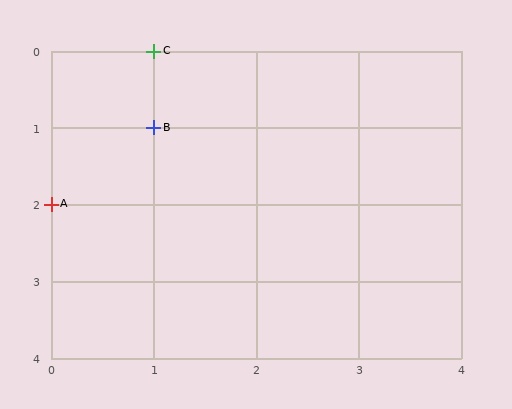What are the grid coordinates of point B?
Point B is at grid coordinates (1, 1).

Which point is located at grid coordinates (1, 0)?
Point C is at (1, 0).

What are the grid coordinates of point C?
Point C is at grid coordinates (1, 0).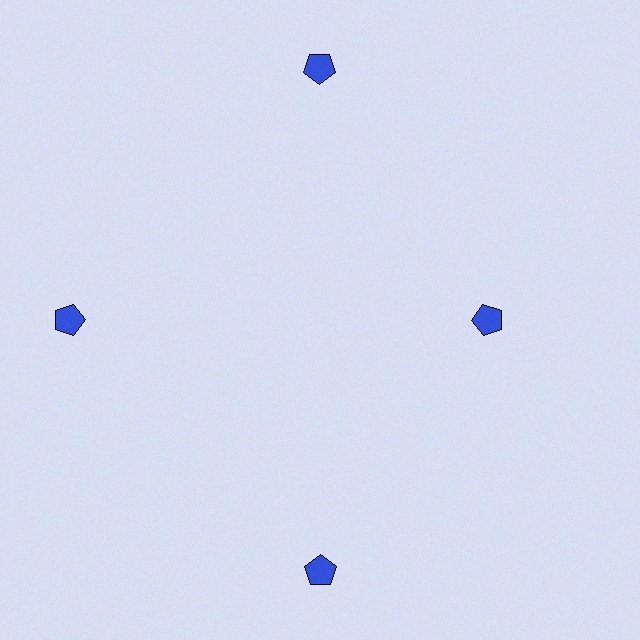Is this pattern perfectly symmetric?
No. The 4 blue pentagons are arranged in a ring, but one element near the 3 o'clock position is pulled inward toward the center, breaking the 4-fold rotational symmetry.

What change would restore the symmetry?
The symmetry would be restored by moving it outward, back onto the ring so that all 4 pentagons sit at equal angles and equal distance from the center.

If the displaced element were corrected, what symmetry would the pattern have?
It would have 4-fold rotational symmetry — the pattern would map onto itself every 90 degrees.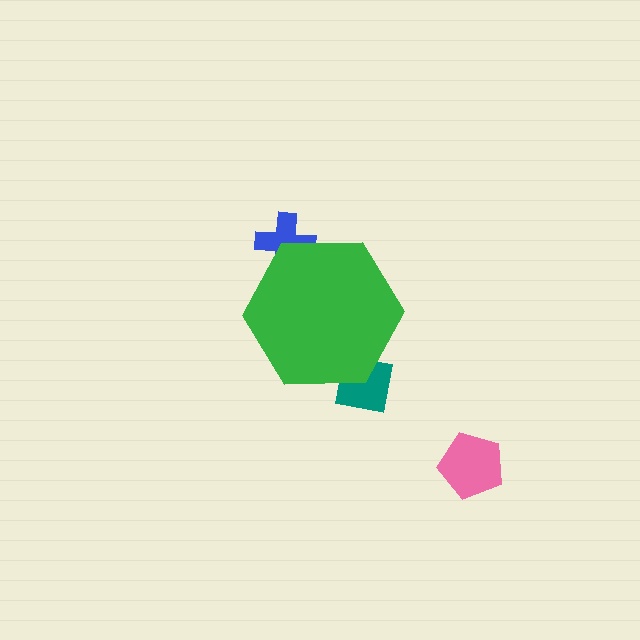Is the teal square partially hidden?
Yes, the teal square is partially hidden behind the green hexagon.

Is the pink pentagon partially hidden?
No, the pink pentagon is fully visible.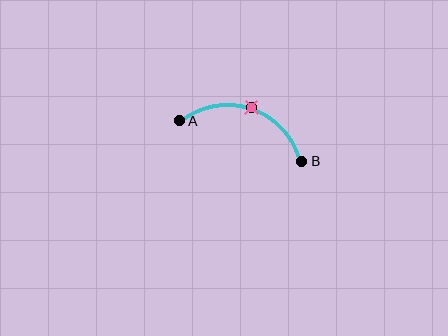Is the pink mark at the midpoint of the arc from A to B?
Yes. The pink mark lies on the arc at equal arc-length from both A and B — it is the arc midpoint.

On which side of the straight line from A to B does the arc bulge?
The arc bulges above the straight line connecting A and B.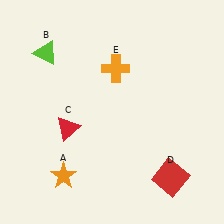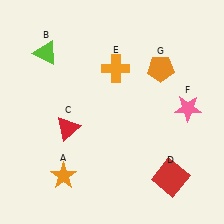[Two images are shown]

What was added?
A pink star (F), an orange pentagon (G) were added in Image 2.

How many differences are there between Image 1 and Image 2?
There are 2 differences between the two images.